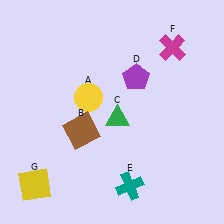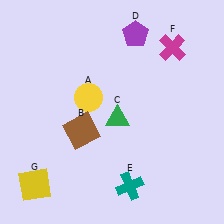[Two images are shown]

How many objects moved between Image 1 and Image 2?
1 object moved between the two images.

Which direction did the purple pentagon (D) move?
The purple pentagon (D) moved up.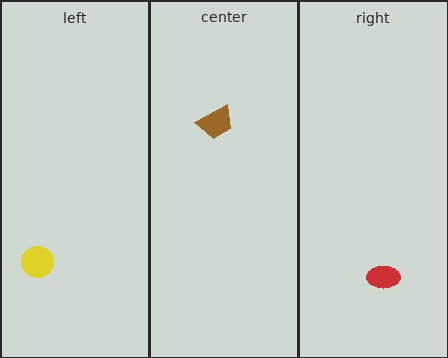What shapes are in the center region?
The brown trapezoid.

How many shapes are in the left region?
1.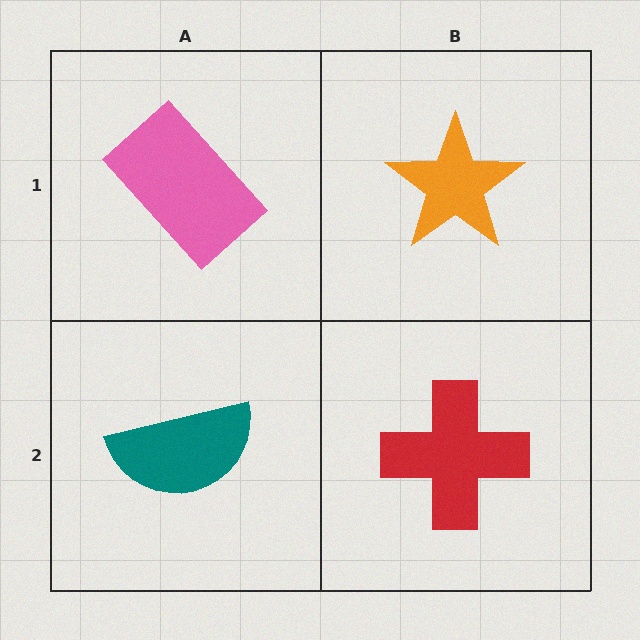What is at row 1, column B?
An orange star.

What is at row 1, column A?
A pink rectangle.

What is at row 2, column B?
A red cross.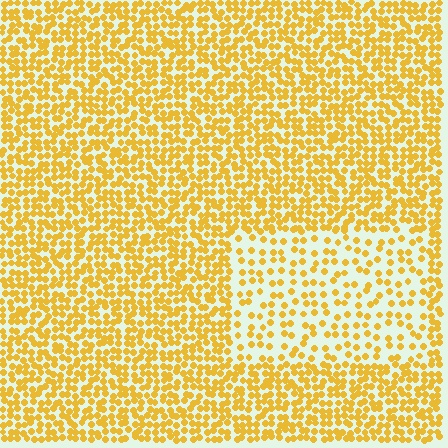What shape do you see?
I see a rectangle.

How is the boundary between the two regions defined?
The boundary is defined by a change in element density (approximately 2.2x ratio). All elements are the same color, size, and shape.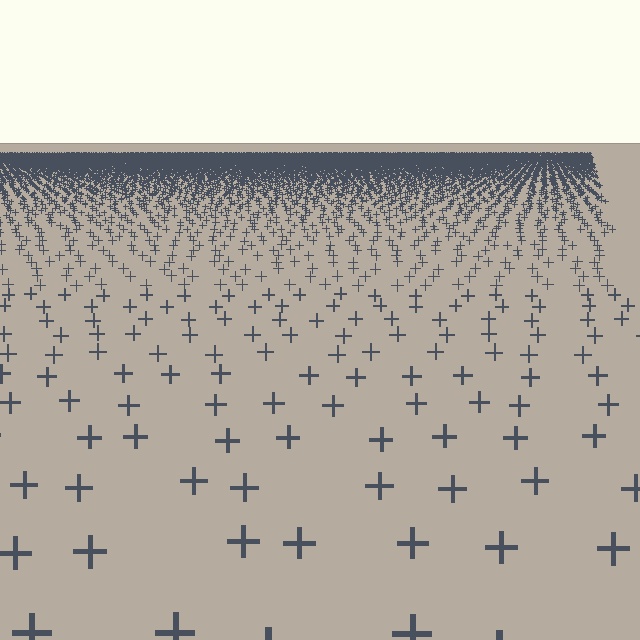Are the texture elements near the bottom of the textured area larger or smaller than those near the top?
Larger. Near the bottom, elements are closer to the viewer and appear at a bigger on-screen size.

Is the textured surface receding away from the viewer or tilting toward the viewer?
The surface is receding away from the viewer. Texture elements get smaller and denser toward the top.